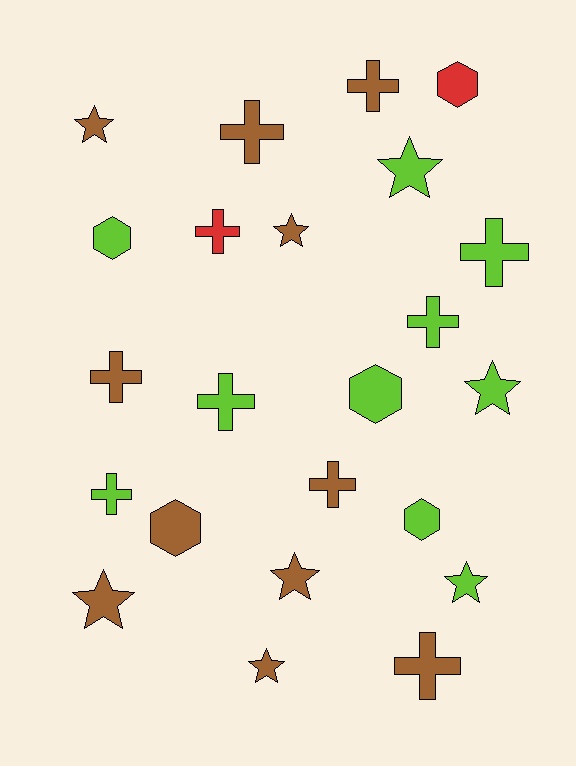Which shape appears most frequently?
Cross, with 10 objects.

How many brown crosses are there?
There are 5 brown crosses.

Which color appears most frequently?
Brown, with 11 objects.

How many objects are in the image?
There are 23 objects.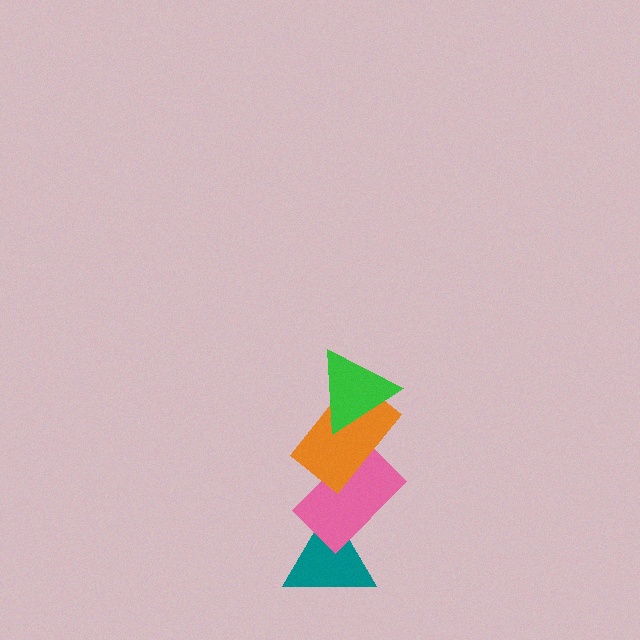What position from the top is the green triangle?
The green triangle is 1st from the top.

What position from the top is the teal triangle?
The teal triangle is 4th from the top.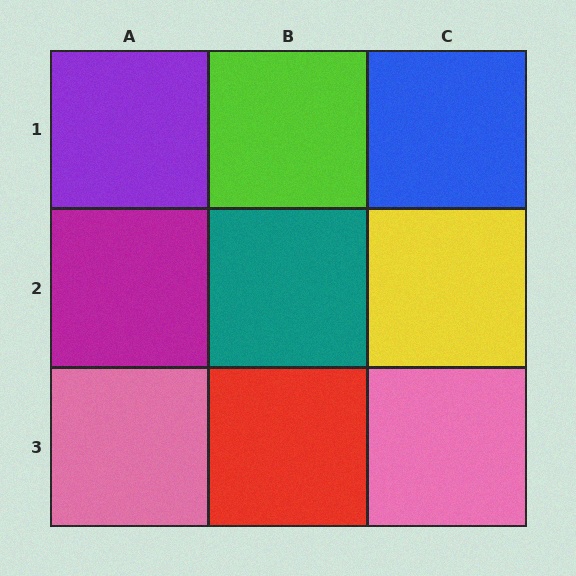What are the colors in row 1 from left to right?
Purple, lime, blue.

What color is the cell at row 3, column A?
Pink.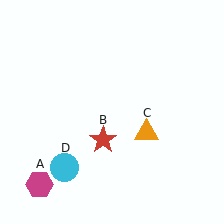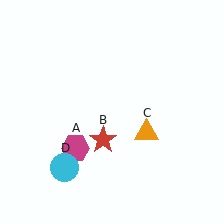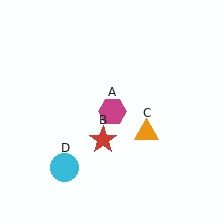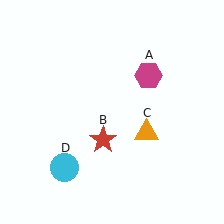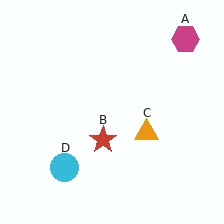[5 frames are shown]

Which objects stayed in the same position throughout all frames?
Red star (object B) and orange triangle (object C) and cyan circle (object D) remained stationary.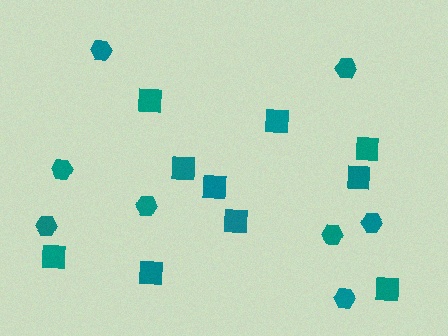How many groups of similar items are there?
There are 2 groups: one group of squares (10) and one group of hexagons (8).